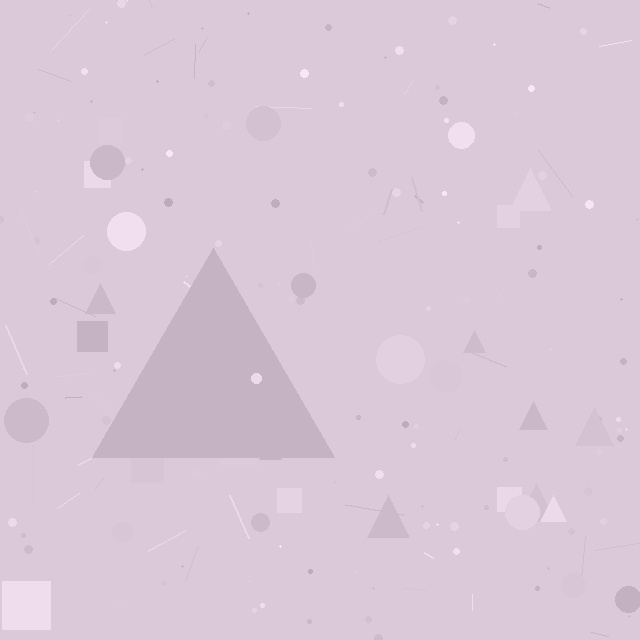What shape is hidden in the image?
A triangle is hidden in the image.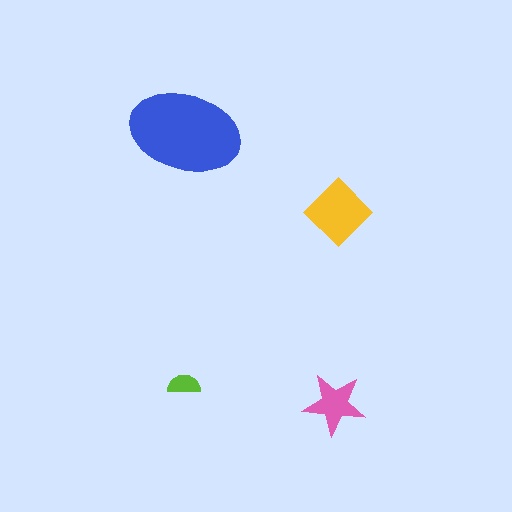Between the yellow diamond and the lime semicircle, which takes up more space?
The yellow diamond.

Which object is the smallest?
The lime semicircle.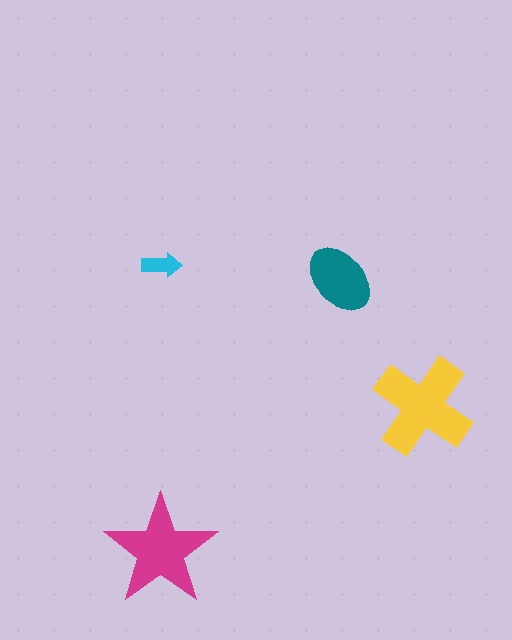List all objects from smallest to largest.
The cyan arrow, the teal ellipse, the magenta star, the yellow cross.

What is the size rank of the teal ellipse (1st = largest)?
3rd.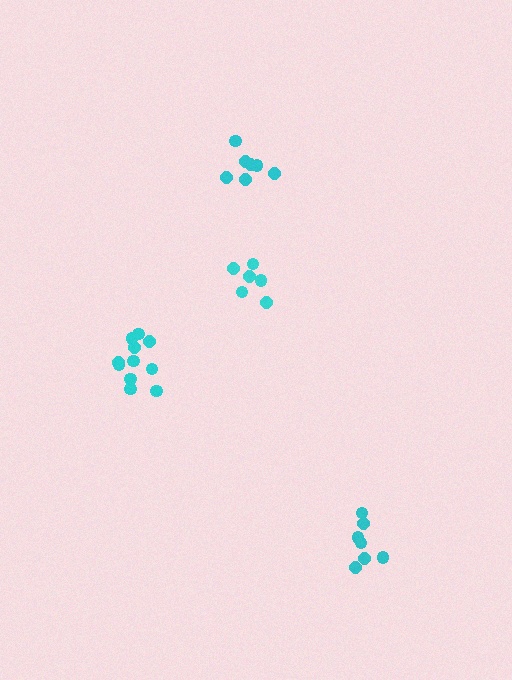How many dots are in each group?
Group 1: 7 dots, Group 2: 11 dots, Group 3: 7 dots, Group 4: 6 dots (31 total).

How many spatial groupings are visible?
There are 4 spatial groupings.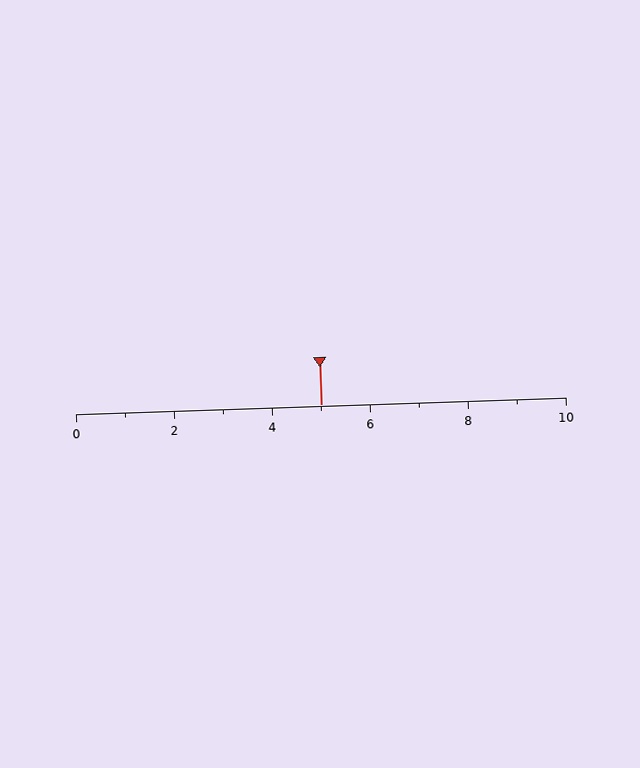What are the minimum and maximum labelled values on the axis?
The axis runs from 0 to 10.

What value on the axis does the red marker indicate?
The marker indicates approximately 5.